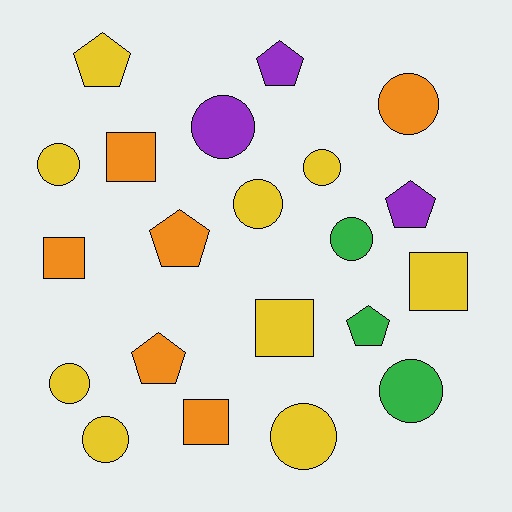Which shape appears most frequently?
Circle, with 10 objects.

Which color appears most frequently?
Yellow, with 9 objects.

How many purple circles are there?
There is 1 purple circle.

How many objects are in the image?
There are 21 objects.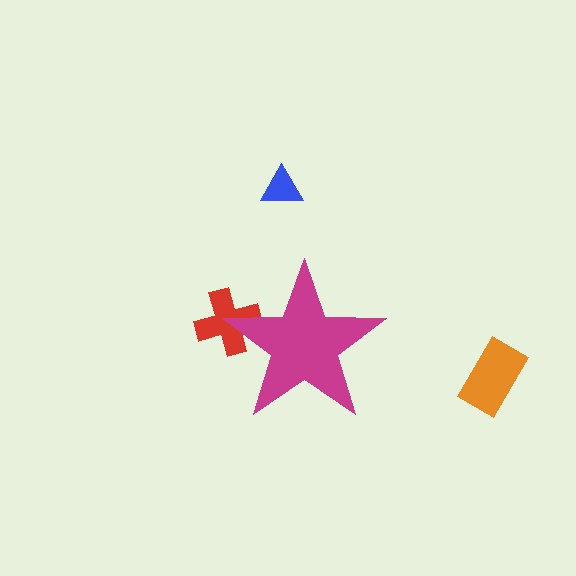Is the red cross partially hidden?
Yes, the red cross is partially hidden behind the magenta star.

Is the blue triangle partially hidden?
No, the blue triangle is fully visible.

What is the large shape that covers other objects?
A magenta star.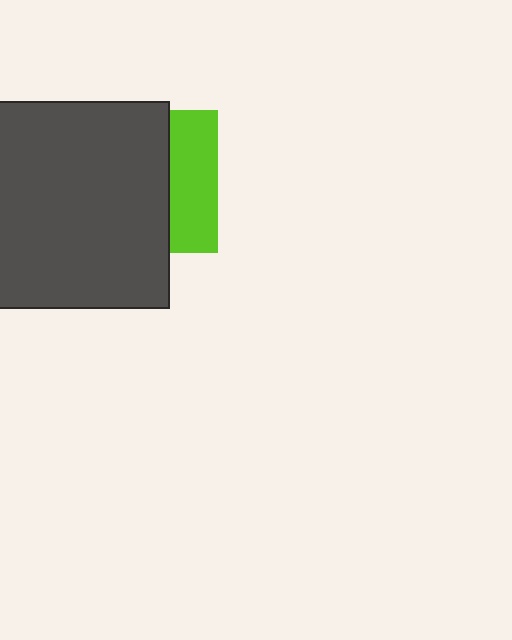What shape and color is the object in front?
The object in front is a dark gray square.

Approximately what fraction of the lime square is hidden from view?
Roughly 67% of the lime square is hidden behind the dark gray square.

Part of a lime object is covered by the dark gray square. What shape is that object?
It is a square.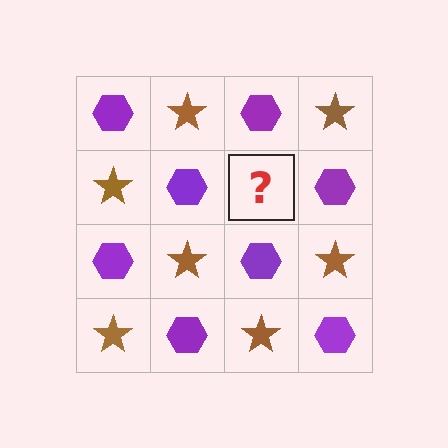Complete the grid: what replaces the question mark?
The question mark should be replaced with a brown star.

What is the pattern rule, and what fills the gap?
The rule is that it alternates purple hexagon and brown star in a checkerboard pattern. The gap should be filled with a brown star.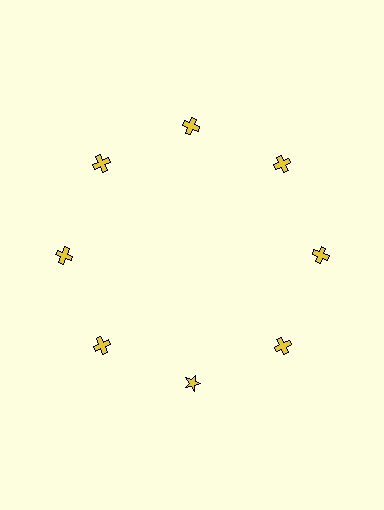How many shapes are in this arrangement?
There are 8 shapes arranged in a ring pattern.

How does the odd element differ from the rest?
It has a different shape: star instead of cross.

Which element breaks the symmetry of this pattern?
The yellow star at roughly the 6 o'clock position breaks the symmetry. All other shapes are yellow crosses.